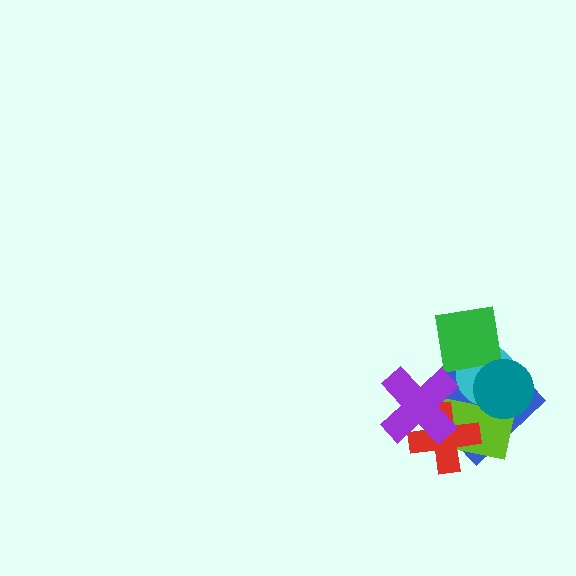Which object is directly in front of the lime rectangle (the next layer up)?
The cyan circle is directly in front of the lime rectangle.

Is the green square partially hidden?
Yes, it is partially covered by another shape.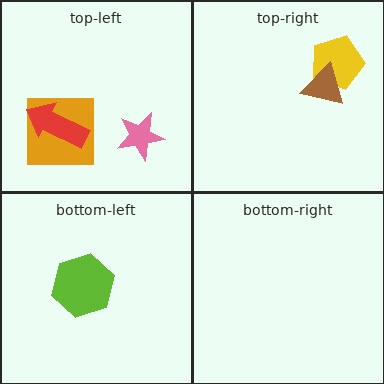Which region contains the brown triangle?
The top-right region.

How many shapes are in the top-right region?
2.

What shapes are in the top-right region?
The yellow pentagon, the brown triangle.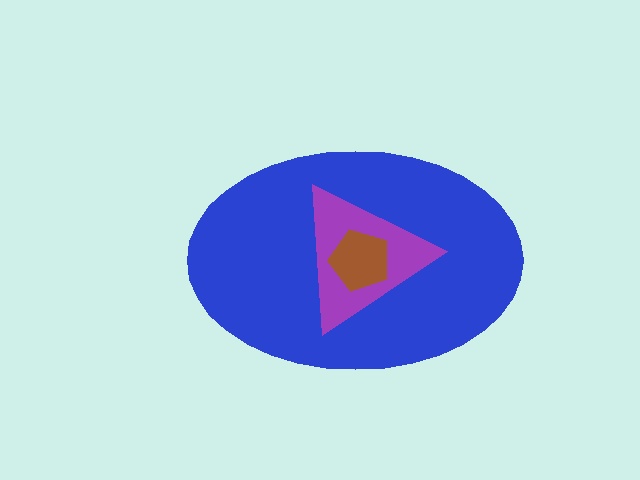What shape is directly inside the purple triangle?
The brown pentagon.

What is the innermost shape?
The brown pentagon.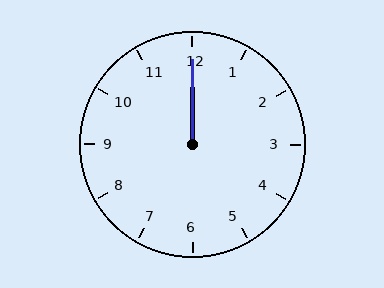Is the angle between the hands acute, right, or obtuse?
It is acute.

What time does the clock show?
12:00.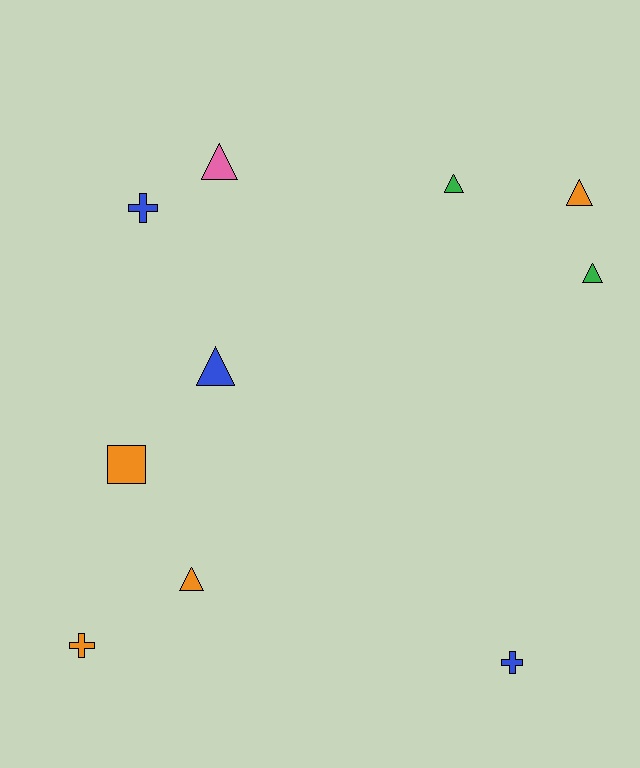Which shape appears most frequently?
Triangle, with 6 objects.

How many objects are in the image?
There are 10 objects.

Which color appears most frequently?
Orange, with 4 objects.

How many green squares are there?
There are no green squares.